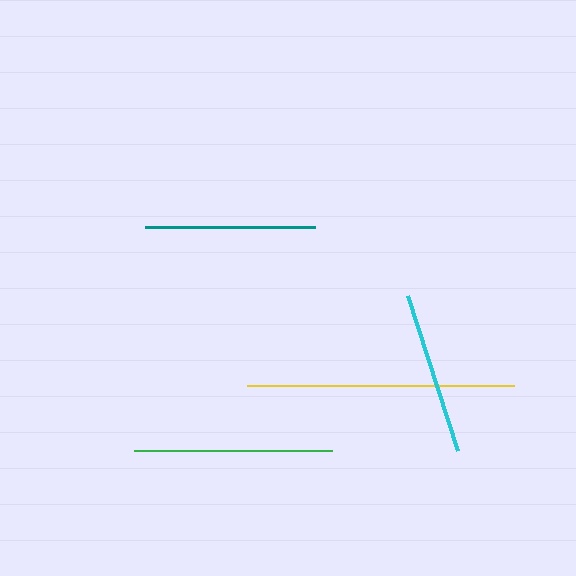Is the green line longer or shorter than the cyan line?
The green line is longer than the cyan line.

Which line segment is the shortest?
The cyan line is the shortest at approximately 162 pixels.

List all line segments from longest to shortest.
From longest to shortest: yellow, green, teal, cyan.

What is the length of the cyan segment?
The cyan segment is approximately 162 pixels long.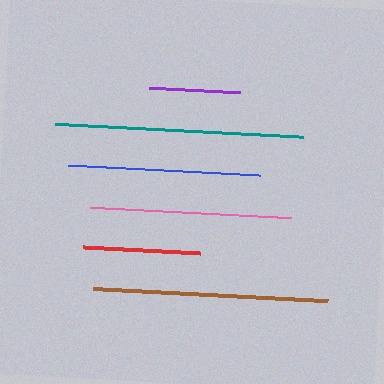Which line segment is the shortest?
The purple line is the shortest at approximately 91 pixels.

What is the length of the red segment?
The red segment is approximately 117 pixels long.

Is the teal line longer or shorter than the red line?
The teal line is longer than the red line.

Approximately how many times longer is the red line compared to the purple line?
The red line is approximately 1.3 times the length of the purple line.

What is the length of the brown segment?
The brown segment is approximately 235 pixels long.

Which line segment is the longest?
The teal line is the longest at approximately 248 pixels.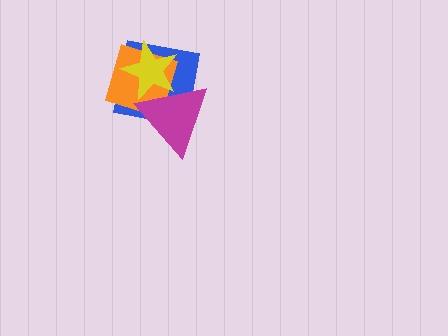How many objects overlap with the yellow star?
3 objects overlap with the yellow star.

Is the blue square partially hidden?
Yes, it is partially covered by another shape.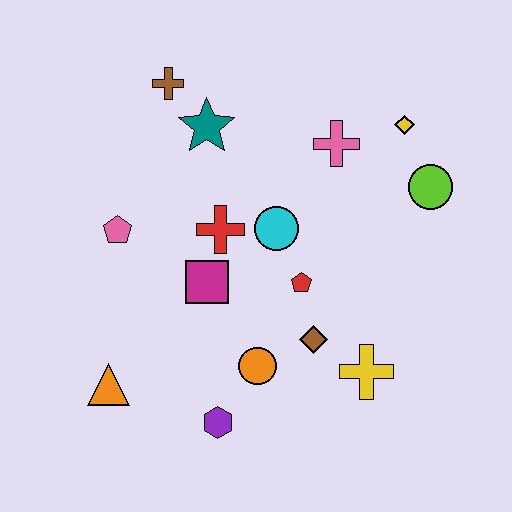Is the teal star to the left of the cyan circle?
Yes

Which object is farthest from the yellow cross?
The brown cross is farthest from the yellow cross.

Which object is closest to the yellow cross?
The brown diamond is closest to the yellow cross.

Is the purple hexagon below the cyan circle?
Yes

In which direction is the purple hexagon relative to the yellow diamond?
The purple hexagon is below the yellow diamond.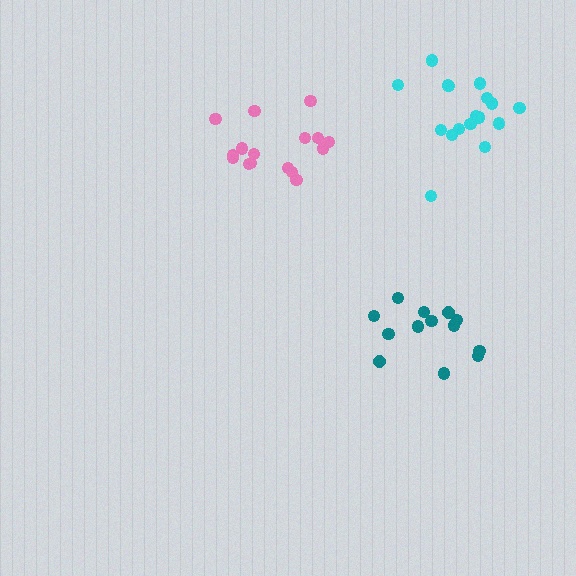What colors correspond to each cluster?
The clusters are colored: cyan, pink, teal.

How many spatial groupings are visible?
There are 3 spatial groupings.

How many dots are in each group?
Group 1: 17 dots, Group 2: 16 dots, Group 3: 13 dots (46 total).